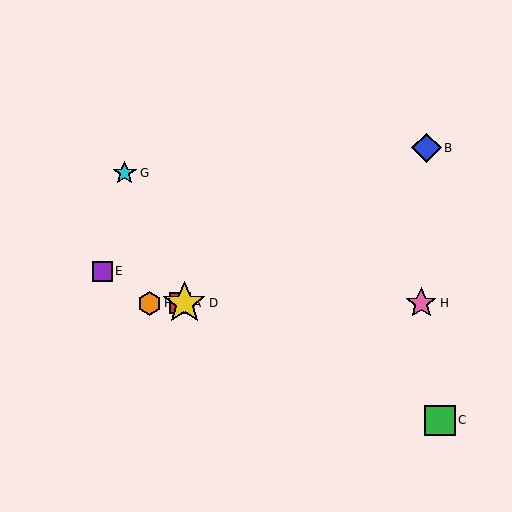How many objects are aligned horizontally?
4 objects (A, D, F, H) are aligned horizontally.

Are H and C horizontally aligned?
No, H is at y≈303 and C is at y≈420.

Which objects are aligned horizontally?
Objects A, D, F, H are aligned horizontally.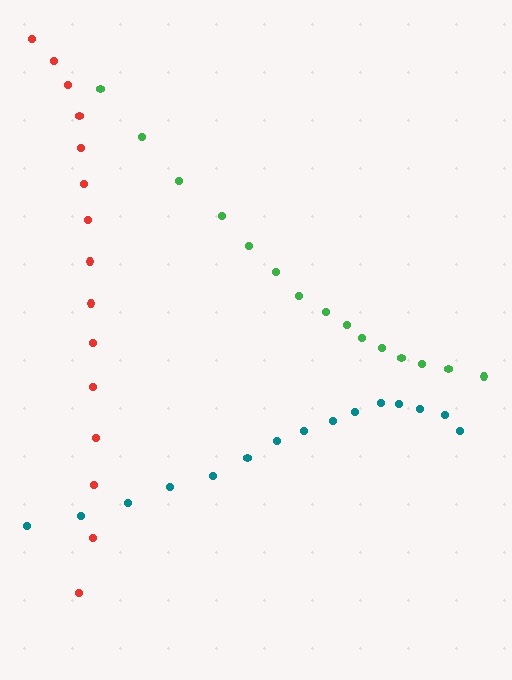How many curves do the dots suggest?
There are 3 distinct paths.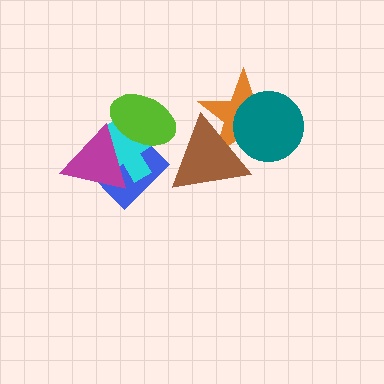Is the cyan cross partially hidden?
Yes, it is partially covered by another shape.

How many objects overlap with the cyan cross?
3 objects overlap with the cyan cross.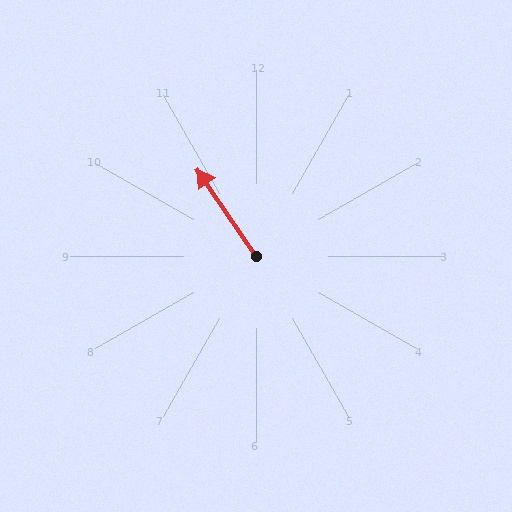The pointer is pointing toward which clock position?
Roughly 11 o'clock.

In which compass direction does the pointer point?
Northwest.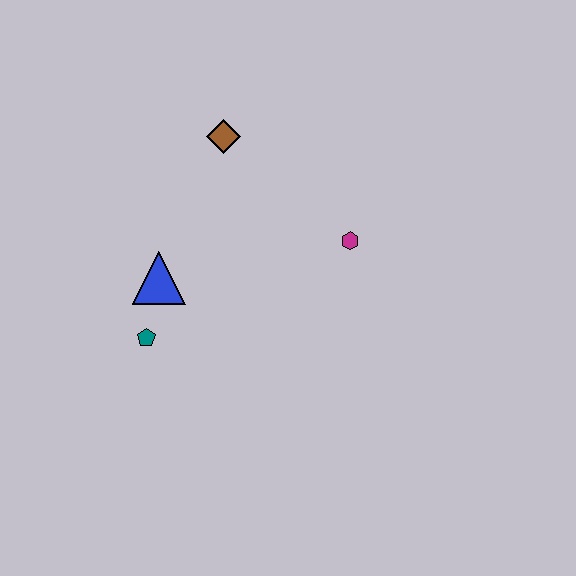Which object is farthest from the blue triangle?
The magenta hexagon is farthest from the blue triangle.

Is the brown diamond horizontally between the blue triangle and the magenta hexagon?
Yes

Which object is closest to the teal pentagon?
The blue triangle is closest to the teal pentagon.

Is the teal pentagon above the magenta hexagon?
No